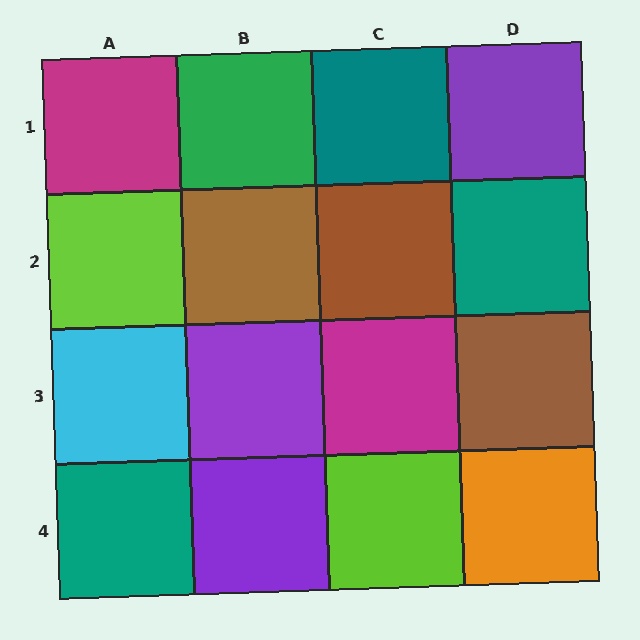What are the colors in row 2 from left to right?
Lime, brown, brown, teal.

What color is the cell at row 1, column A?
Magenta.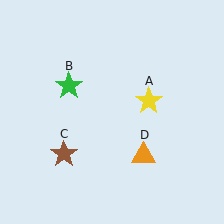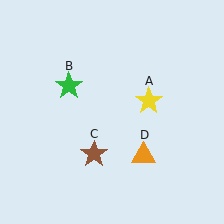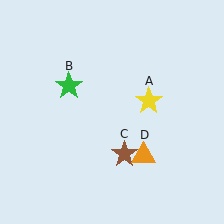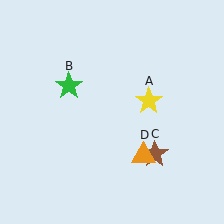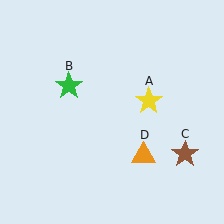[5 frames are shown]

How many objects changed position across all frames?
1 object changed position: brown star (object C).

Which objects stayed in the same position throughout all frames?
Yellow star (object A) and green star (object B) and orange triangle (object D) remained stationary.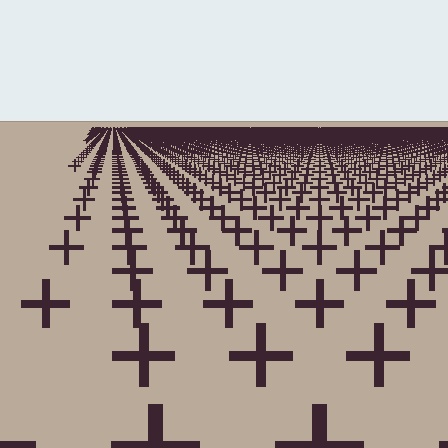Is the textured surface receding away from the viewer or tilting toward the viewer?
The surface is receding away from the viewer. Texture elements get smaller and denser toward the top.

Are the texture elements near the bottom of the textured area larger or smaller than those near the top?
Larger. Near the bottom, elements are closer to the viewer and appear at a bigger on-screen size.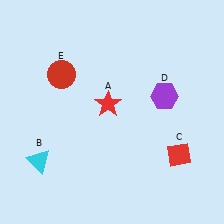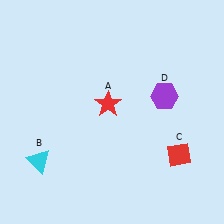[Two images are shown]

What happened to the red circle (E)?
The red circle (E) was removed in Image 2. It was in the top-left area of Image 1.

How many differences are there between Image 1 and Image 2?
There is 1 difference between the two images.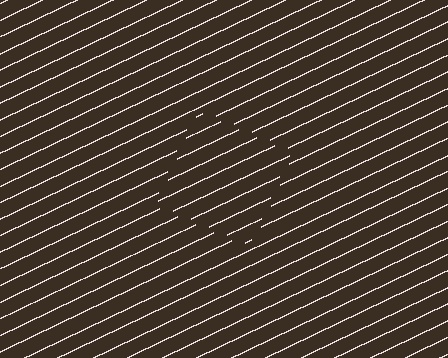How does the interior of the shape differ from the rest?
The interior of the shape contains the same grating, shifted by half a period — the contour is defined by the phase discontinuity where line-ends from the inner and outer gratings abut.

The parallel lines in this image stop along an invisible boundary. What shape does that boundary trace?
An illusory square. The interior of the shape contains the same grating, shifted by half a period — the contour is defined by the phase discontinuity where line-ends from the inner and outer gratings abut.